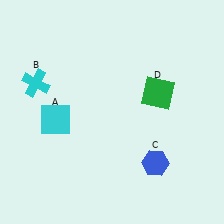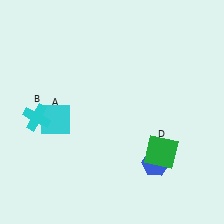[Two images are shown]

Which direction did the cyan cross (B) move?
The cyan cross (B) moved down.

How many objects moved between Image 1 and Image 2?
2 objects moved between the two images.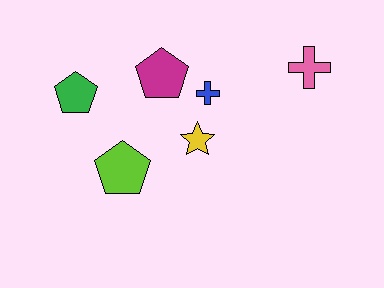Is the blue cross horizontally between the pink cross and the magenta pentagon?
Yes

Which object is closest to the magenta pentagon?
The blue cross is closest to the magenta pentagon.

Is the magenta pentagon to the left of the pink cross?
Yes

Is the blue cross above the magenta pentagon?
No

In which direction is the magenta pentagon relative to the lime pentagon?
The magenta pentagon is above the lime pentagon.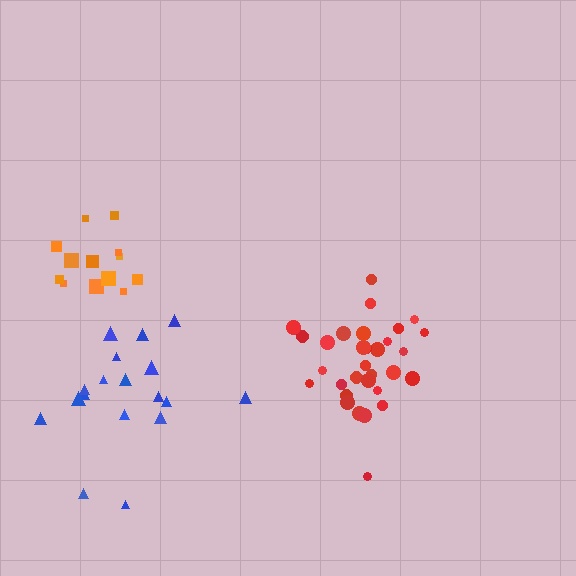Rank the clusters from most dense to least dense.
red, orange, blue.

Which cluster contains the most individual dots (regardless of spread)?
Red (31).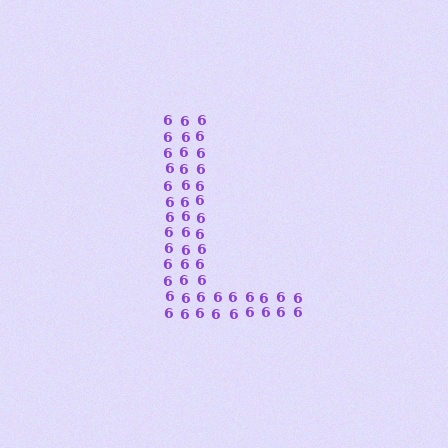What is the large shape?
The large shape is the letter L.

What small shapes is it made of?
It is made of small digit 6's.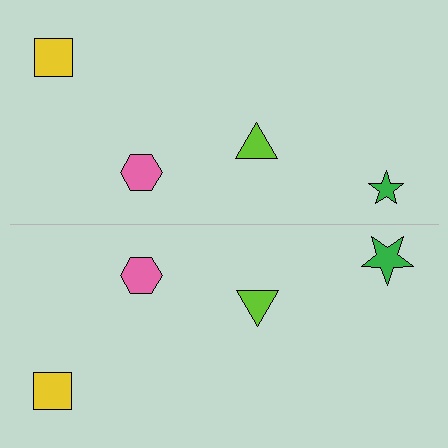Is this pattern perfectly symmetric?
No, the pattern is not perfectly symmetric. The green star on the bottom side has a different size than its mirror counterpart.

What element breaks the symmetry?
The green star on the bottom side has a different size than its mirror counterpart.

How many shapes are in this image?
There are 8 shapes in this image.